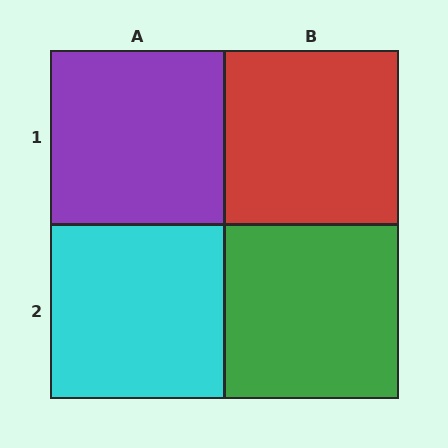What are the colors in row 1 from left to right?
Purple, red.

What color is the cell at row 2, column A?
Cyan.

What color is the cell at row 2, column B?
Green.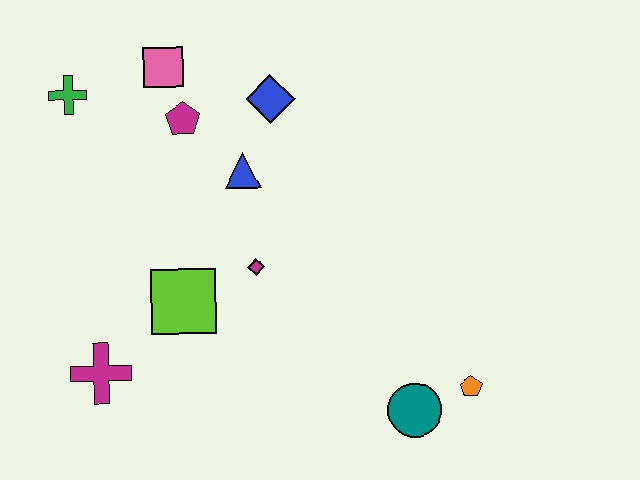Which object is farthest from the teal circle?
The green cross is farthest from the teal circle.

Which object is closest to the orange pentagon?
The teal circle is closest to the orange pentagon.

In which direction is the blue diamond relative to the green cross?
The blue diamond is to the right of the green cross.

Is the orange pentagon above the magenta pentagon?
No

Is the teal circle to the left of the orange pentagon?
Yes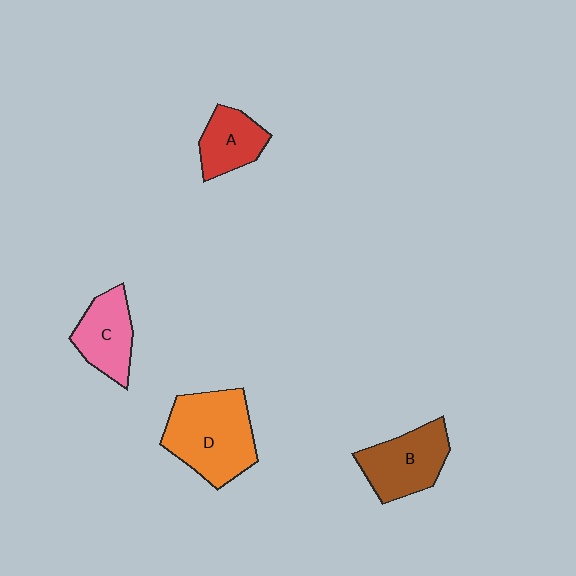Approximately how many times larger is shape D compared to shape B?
Approximately 1.4 times.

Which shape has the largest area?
Shape D (orange).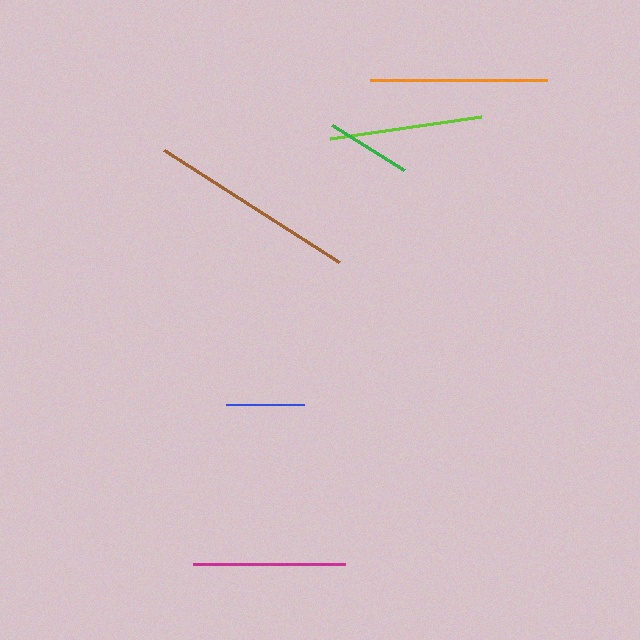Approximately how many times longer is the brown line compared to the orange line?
The brown line is approximately 1.2 times the length of the orange line.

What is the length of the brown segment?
The brown segment is approximately 208 pixels long.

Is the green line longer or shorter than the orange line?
The orange line is longer than the green line.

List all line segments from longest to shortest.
From longest to shortest: brown, orange, lime, magenta, green, blue.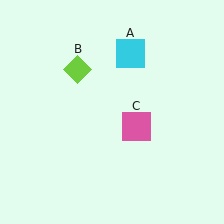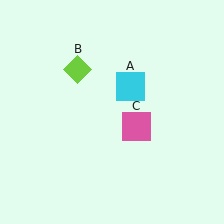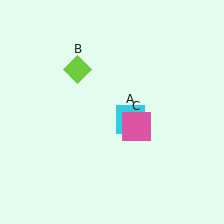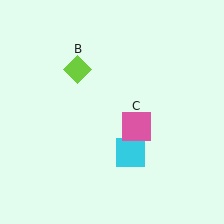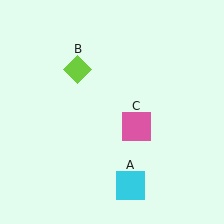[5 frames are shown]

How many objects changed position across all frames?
1 object changed position: cyan square (object A).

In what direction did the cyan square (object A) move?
The cyan square (object A) moved down.